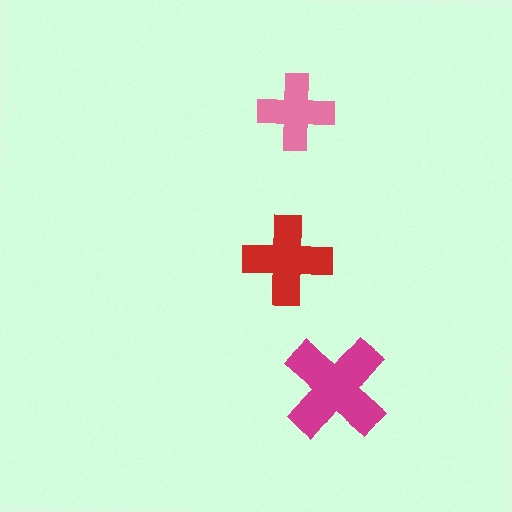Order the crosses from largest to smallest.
the magenta one, the red one, the pink one.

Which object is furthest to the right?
The magenta cross is rightmost.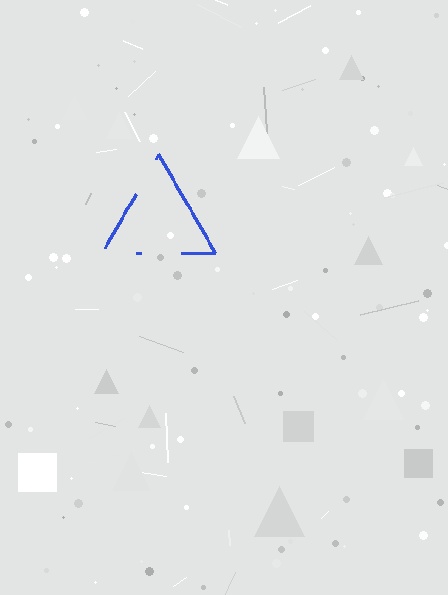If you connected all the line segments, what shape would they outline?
They would outline a triangle.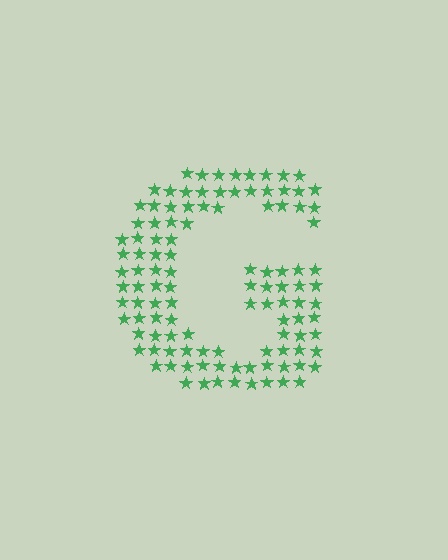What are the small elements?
The small elements are stars.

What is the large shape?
The large shape is the letter G.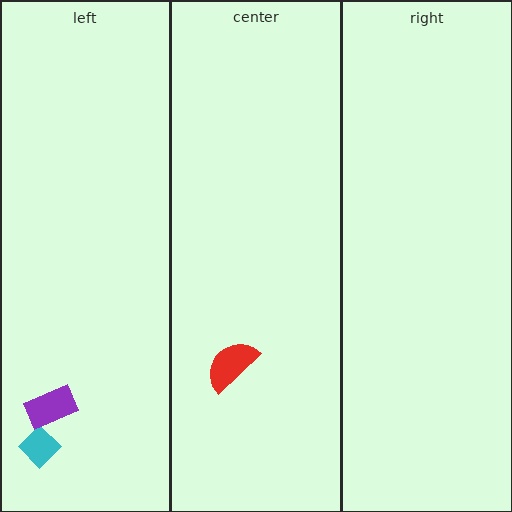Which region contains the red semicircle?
The center region.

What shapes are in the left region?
The cyan diamond, the purple rectangle.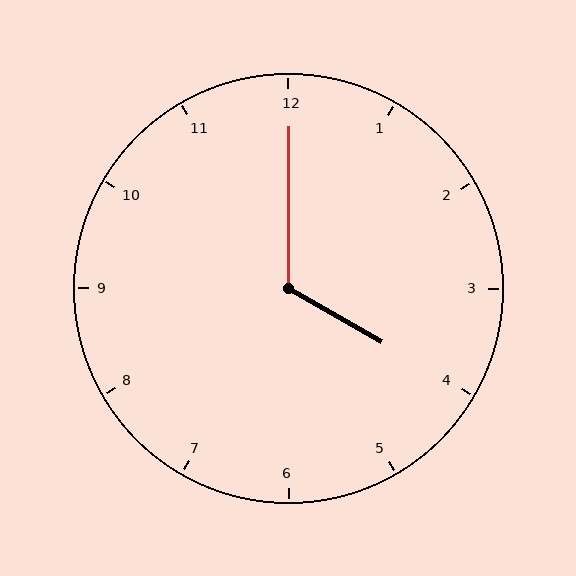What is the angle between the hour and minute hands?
Approximately 120 degrees.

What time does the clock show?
4:00.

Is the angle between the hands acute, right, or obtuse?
It is obtuse.